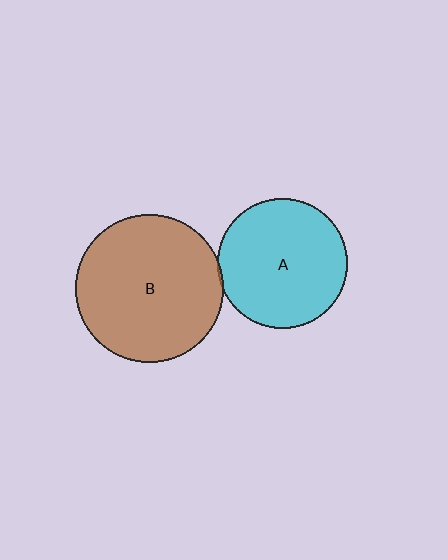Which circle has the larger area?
Circle B (brown).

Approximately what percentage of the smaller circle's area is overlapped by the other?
Approximately 5%.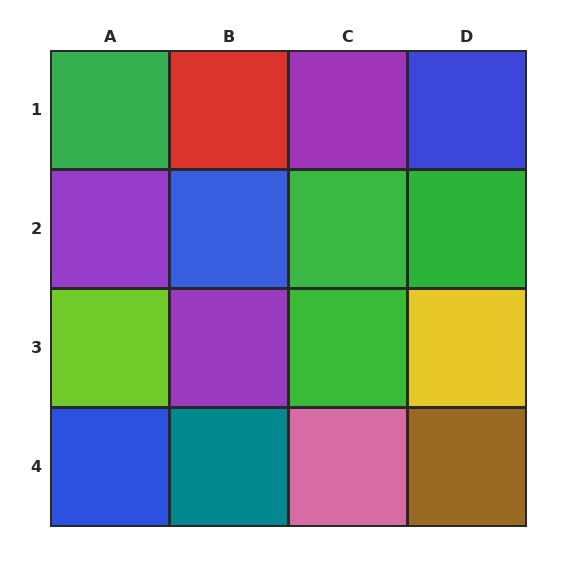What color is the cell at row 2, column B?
Blue.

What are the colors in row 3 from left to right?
Lime, purple, green, yellow.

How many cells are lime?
1 cell is lime.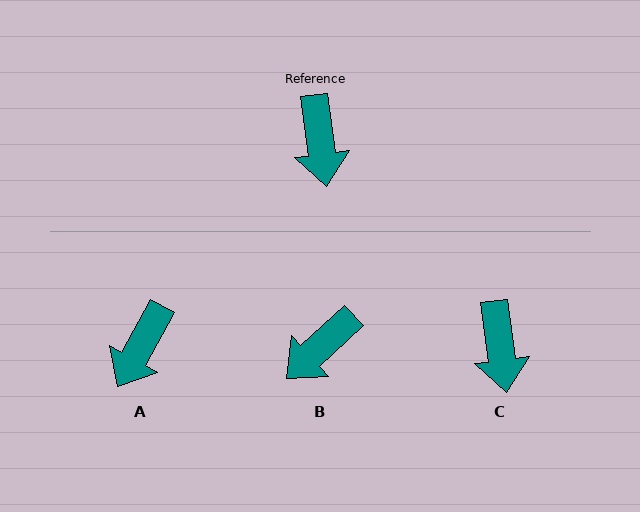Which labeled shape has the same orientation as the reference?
C.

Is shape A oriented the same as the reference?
No, it is off by about 36 degrees.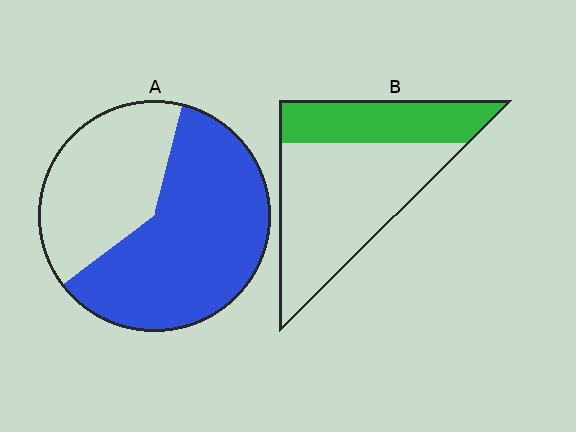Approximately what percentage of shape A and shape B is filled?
A is approximately 60% and B is approximately 35%.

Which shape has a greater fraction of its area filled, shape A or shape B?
Shape A.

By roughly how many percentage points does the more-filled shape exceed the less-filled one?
By roughly 25 percentage points (A over B).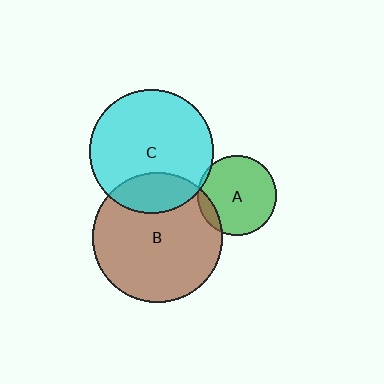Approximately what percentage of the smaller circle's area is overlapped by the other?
Approximately 10%.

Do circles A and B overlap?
Yes.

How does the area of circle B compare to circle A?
Approximately 2.7 times.